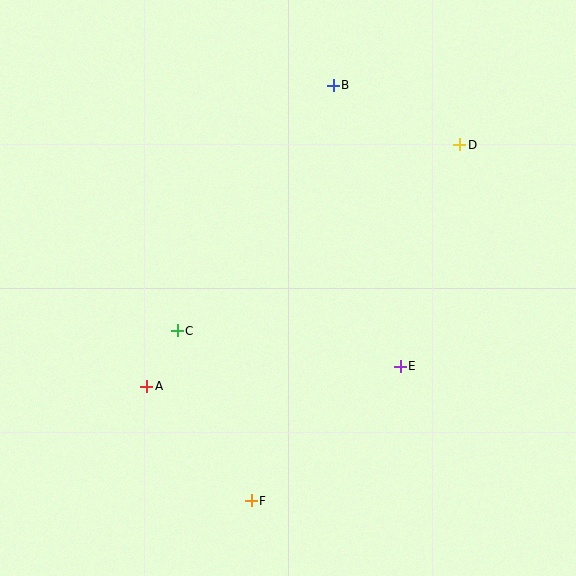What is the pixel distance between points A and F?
The distance between A and F is 155 pixels.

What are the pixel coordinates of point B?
Point B is at (333, 85).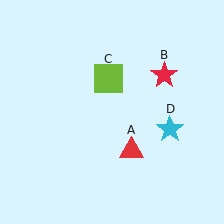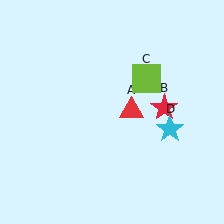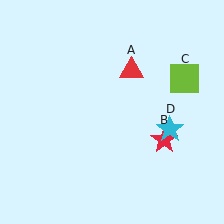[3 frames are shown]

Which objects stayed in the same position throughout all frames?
Cyan star (object D) remained stationary.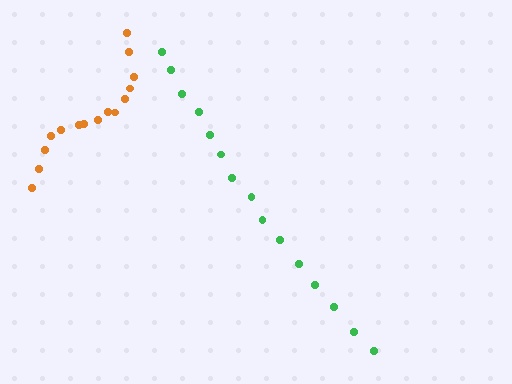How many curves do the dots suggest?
There are 2 distinct paths.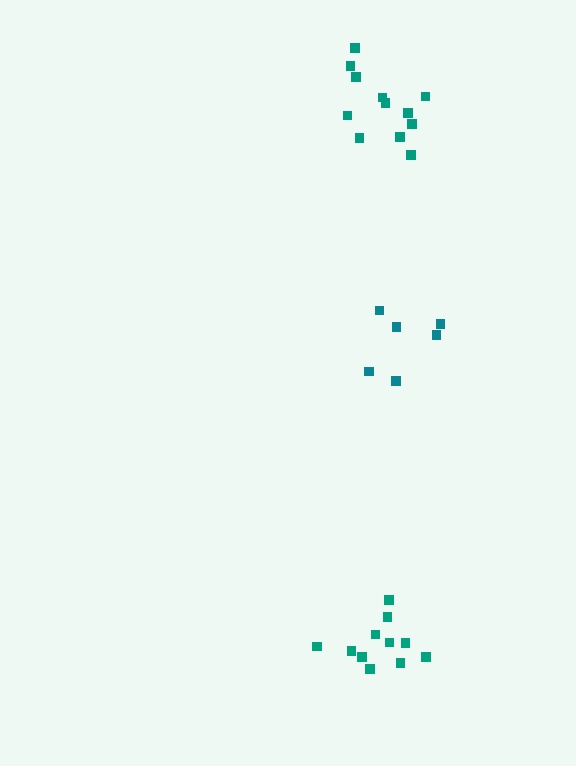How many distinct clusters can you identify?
There are 3 distinct clusters.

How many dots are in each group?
Group 1: 12 dots, Group 2: 11 dots, Group 3: 6 dots (29 total).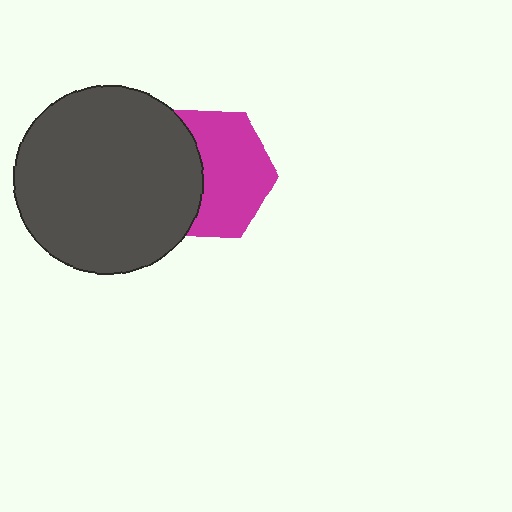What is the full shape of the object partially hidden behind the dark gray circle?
The partially hidden object is a magenta hexagon.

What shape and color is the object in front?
The object in front is a dark gray circle.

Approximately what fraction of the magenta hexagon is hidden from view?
Roughly 40% of the magenta hexagon is hidden behind the dark gray circle.